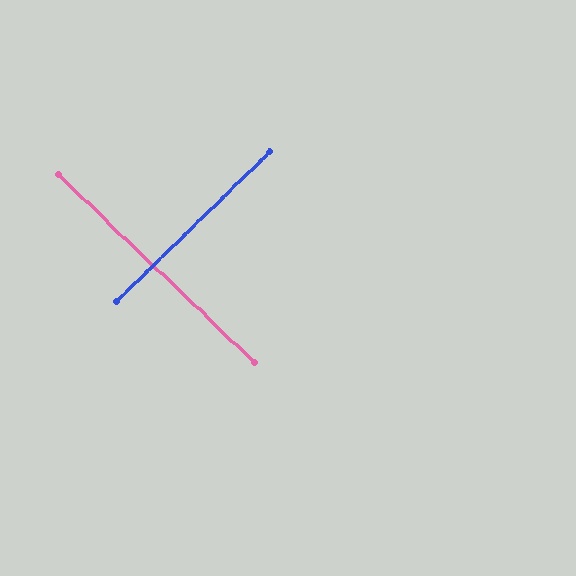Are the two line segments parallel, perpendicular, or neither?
Perpendicular — they meet at approximately 88°.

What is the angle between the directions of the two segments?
Approximately 88 degrees.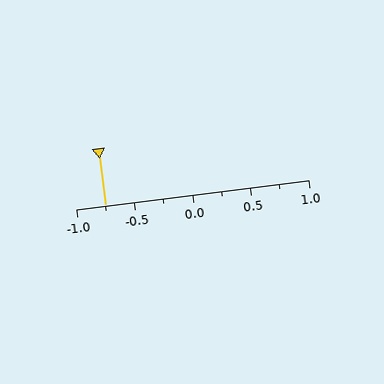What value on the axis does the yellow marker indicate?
The marker indicates approximately -0.75.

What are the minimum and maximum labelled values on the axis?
The axis runs from -1.0 to 1.0.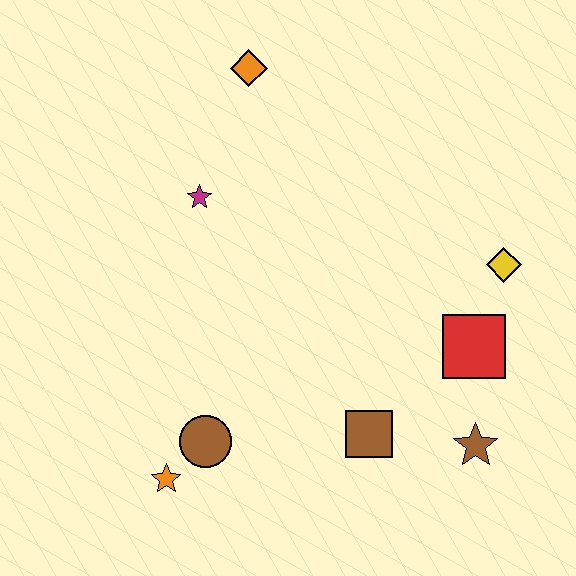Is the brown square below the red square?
Yes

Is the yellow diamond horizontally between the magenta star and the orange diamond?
No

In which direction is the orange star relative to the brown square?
The orange star is to the left of the brown square.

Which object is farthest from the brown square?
The orange diamond is farthest from the brown square.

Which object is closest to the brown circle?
The orange star is closest to the brown circle.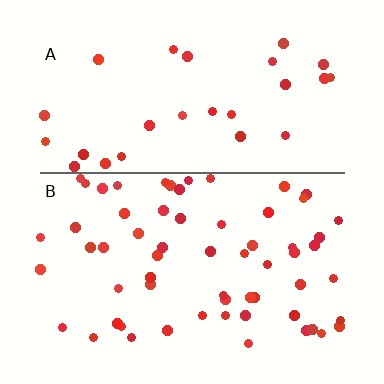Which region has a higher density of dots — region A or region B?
B (the bottom).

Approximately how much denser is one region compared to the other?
Approximately 2.1× — region B over region A.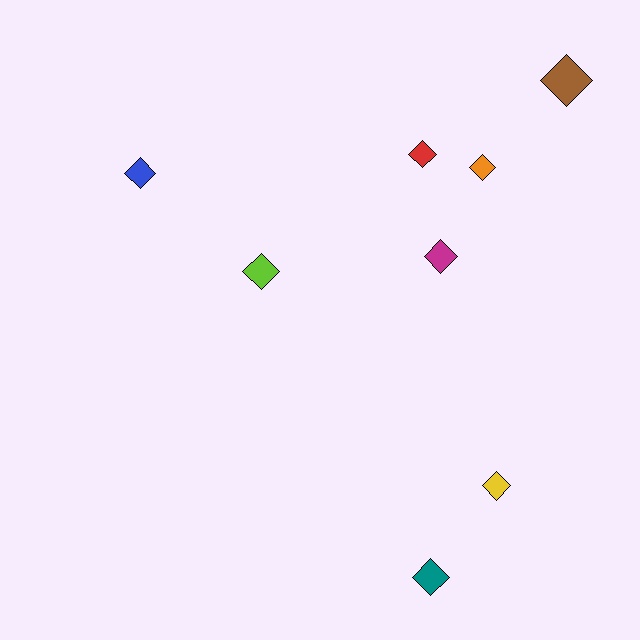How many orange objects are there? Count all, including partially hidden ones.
There is 1 orange object.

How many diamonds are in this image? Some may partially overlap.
There are 8 diamonds.